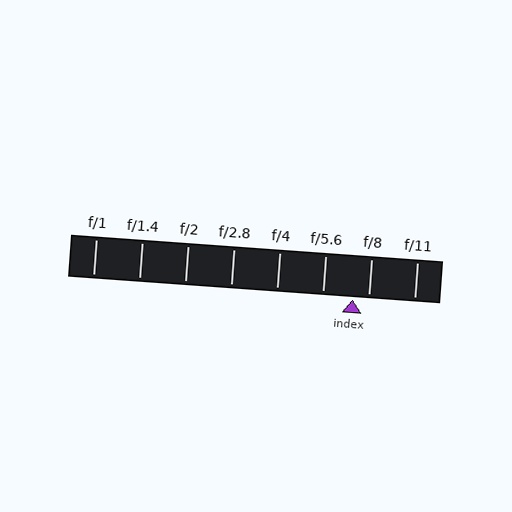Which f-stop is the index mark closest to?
The index mark is closest to f/8.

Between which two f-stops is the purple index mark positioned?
The index mark is between f/5.6 and f/8.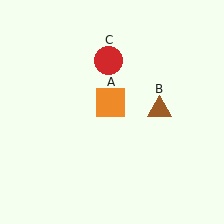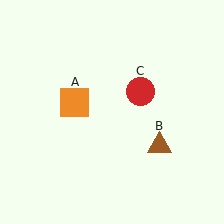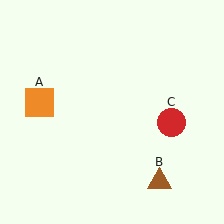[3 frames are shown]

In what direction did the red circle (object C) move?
The red circle (object C) moved down and to the right.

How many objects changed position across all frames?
3 objects changed position: orange square (object A), brown triangle (object B), red circle (object C).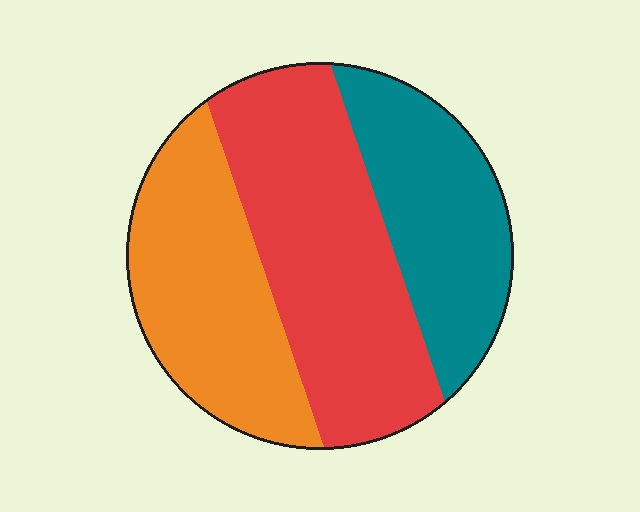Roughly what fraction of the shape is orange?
Orange takes up about one third (1/3) of the shape.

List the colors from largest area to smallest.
From largest to smallest: red, orange, teal.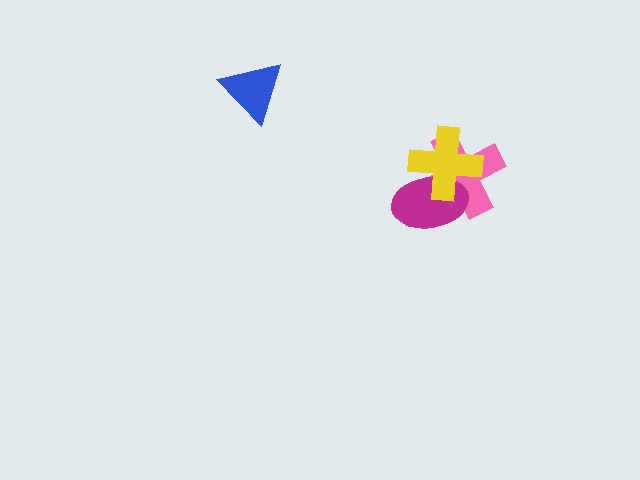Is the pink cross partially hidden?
Yes, it is partially covered by another shape.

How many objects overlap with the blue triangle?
0 objects overlap with the blue triangle.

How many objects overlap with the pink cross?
2 objects overlap with the pink cross.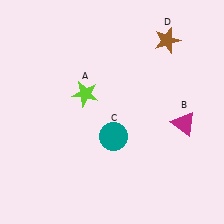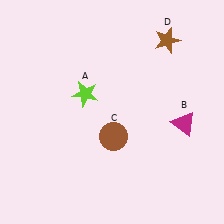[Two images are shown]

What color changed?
The circle (C) changed from teal in Image 1 to brown in Image 2.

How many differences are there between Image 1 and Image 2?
There is 1 difference between the two images.